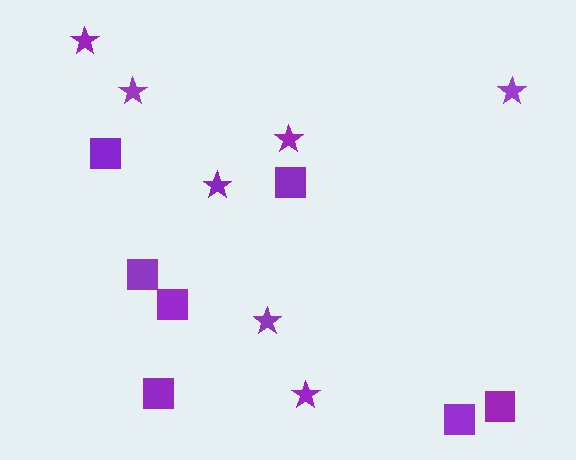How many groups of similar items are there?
There are 2 groups: one group of squares (7) and one group of stars (7).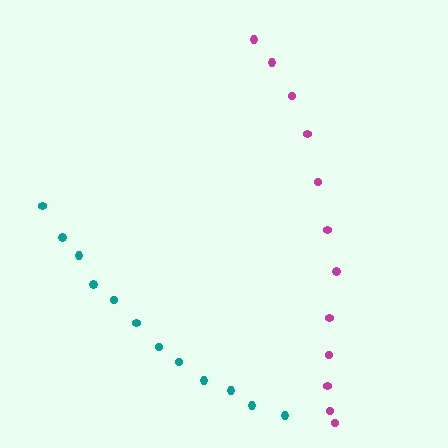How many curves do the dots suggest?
There are 2 distinct paths.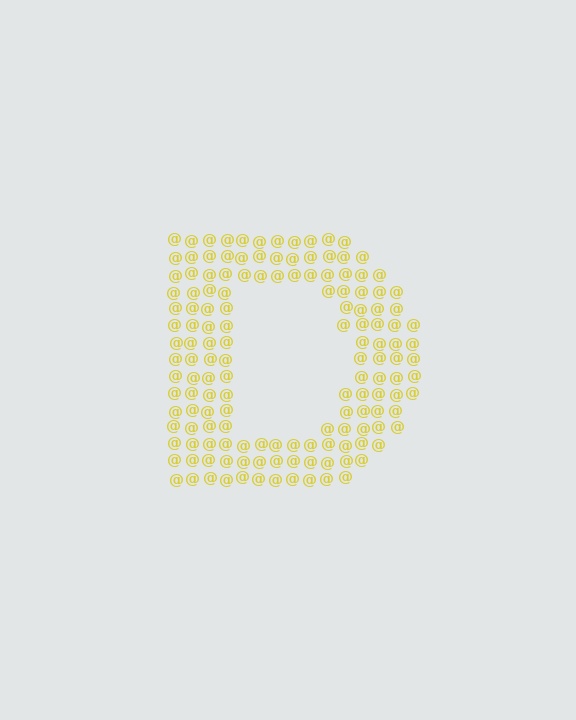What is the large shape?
The large shape is the letter D.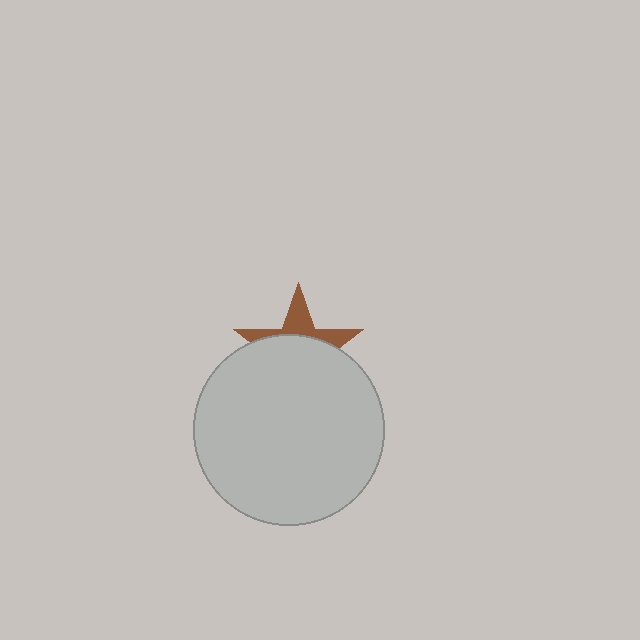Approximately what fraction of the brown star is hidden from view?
Roughly 66% of the brown star is hidden behind the light gray circle.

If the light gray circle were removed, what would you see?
You would see the complete brown star.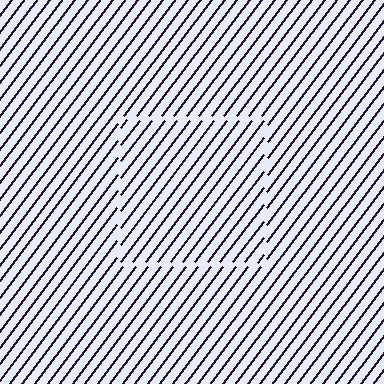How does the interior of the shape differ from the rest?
The interior of the shape contains the same grating, shifted by half a period — the contour is defined by the phase discontinuity where line-ends from the inner and outer gratings abut.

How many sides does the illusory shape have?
4 sides — the line-ends trace a square.